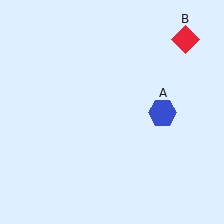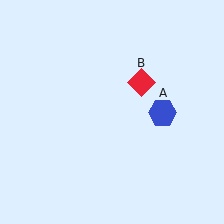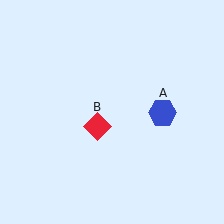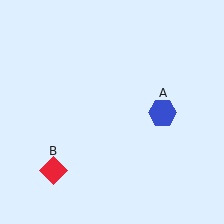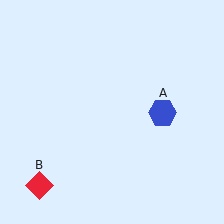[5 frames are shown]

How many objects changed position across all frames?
1 object changed position: red diamond (object B).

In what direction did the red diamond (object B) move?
The red diamond (object B) moved down and to the left.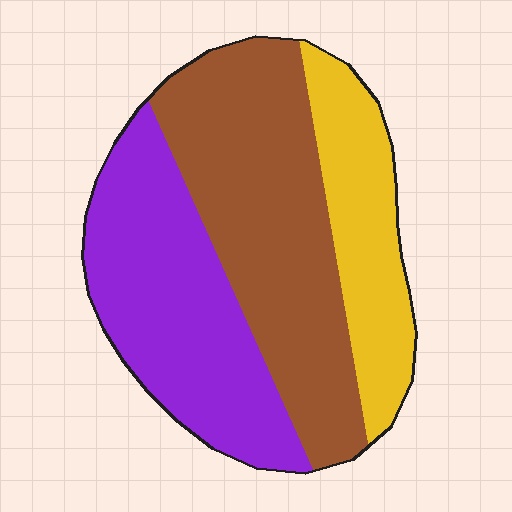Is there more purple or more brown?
Brown.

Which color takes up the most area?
Brown, at roughly 45%.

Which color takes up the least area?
Yellow, at roughly 20%.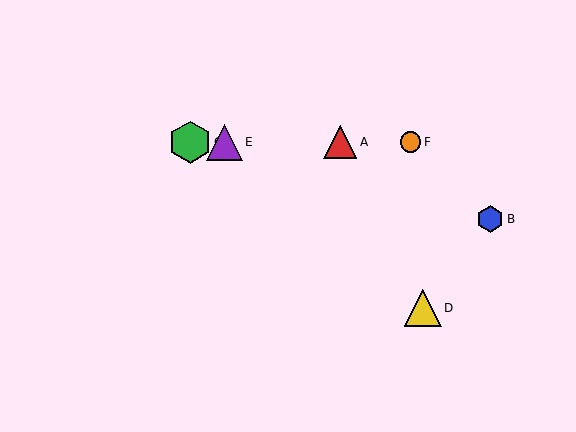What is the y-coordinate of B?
Object B is at y≈219.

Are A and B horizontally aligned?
No, A is at y≈142 and B is at y≈219.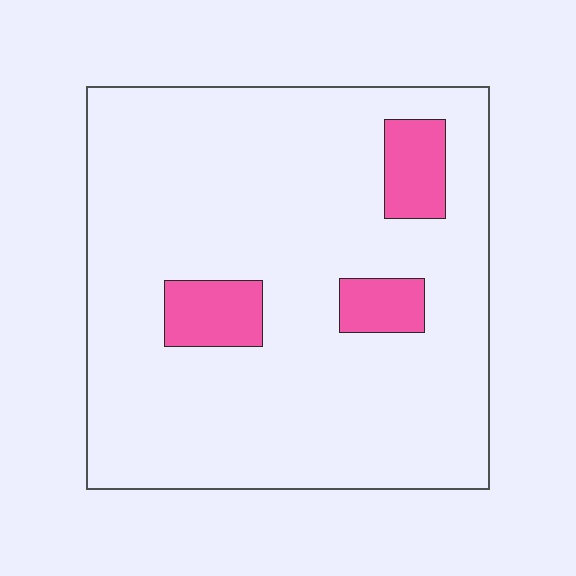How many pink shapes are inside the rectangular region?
3.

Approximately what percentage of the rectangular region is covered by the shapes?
Approximately 10%.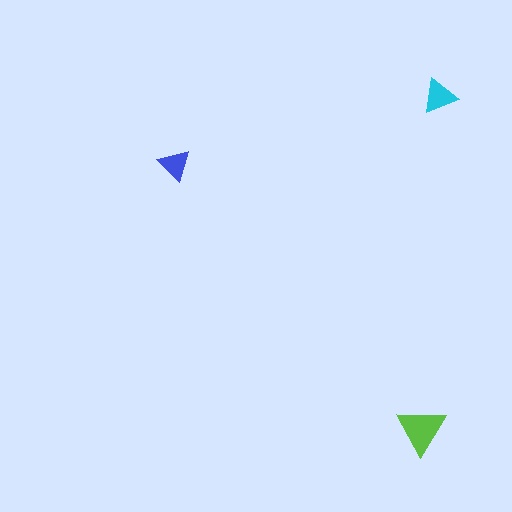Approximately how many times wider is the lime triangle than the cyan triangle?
About 1.5 times wider.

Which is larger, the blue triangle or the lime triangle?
The lime one.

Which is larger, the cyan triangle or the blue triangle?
The cyan one.